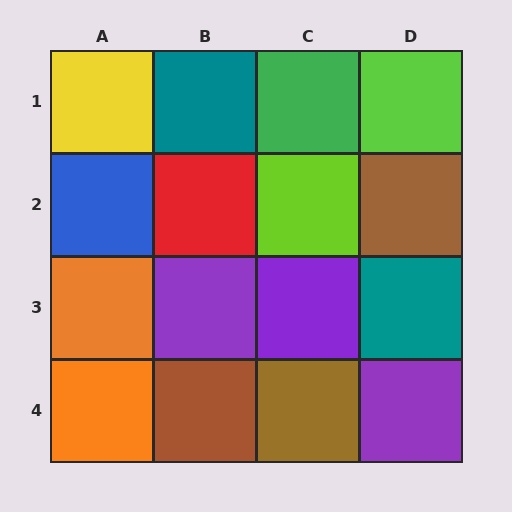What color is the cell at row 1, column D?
Lime.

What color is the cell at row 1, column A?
Yellow.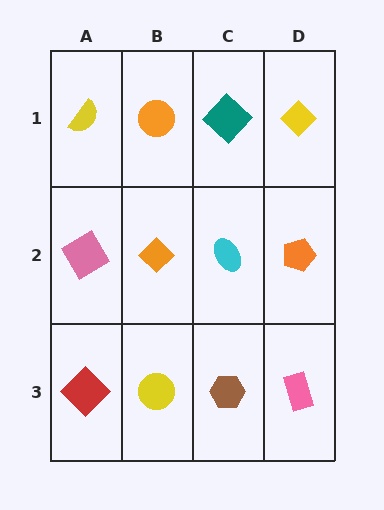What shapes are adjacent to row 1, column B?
An orange diamond (row 2, column B), a yellow semicircle (row 1, column A), a teal diamond (row 1, column C).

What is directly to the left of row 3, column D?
A brown hexagon.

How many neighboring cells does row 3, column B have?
3.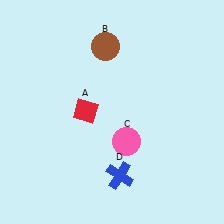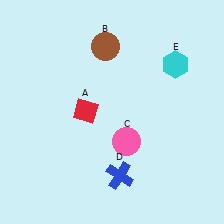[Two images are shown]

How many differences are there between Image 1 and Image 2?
There is 1 difference between the two images.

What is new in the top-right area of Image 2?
A cyan hexagon (E) was added in the top-right area of Image 2.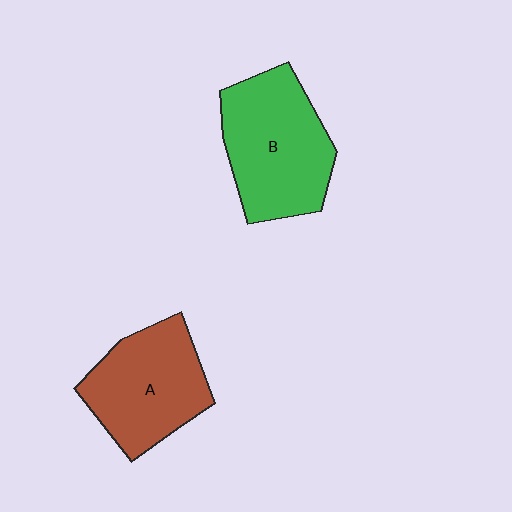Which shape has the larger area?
Shape B (green).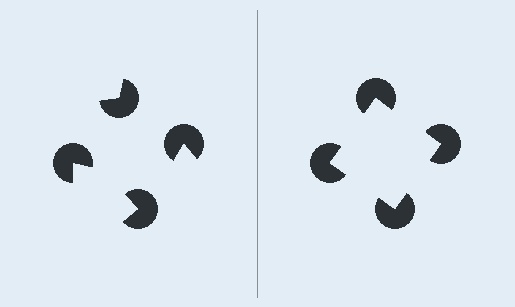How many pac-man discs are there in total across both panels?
8 — 4 on each side.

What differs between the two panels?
The pac-man discs are positioned identically on both sides; only the wedge orientations differ. On the right they align to a square; on the left they are misaligned.